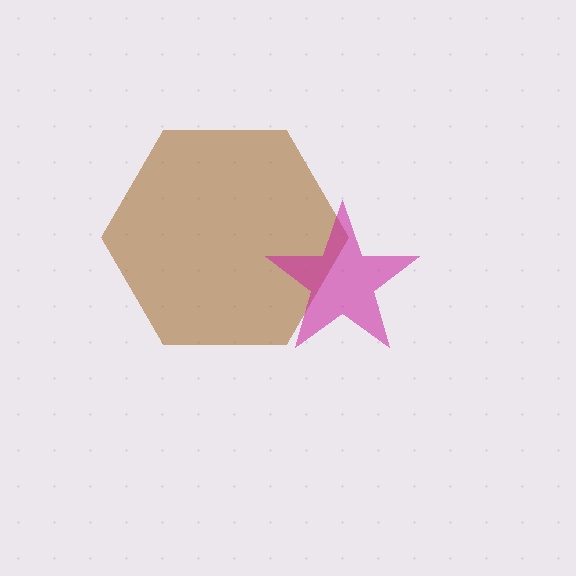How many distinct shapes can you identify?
There are 2 distinct shapes: a brown hexagon, a magenta star.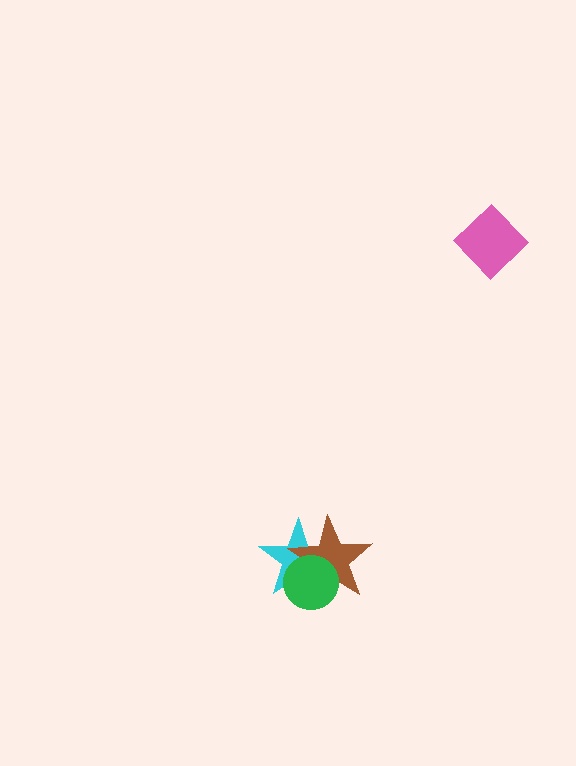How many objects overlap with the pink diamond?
0 objects overlap with the pink diamond.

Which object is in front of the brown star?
The green circle is in front of the brown star.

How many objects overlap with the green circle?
2 objects overlap with the green circle.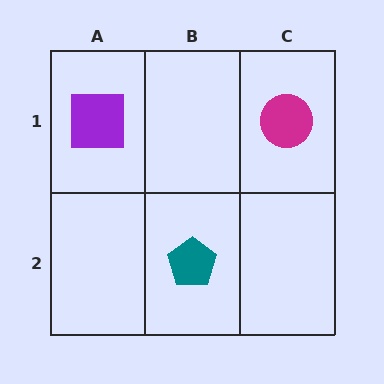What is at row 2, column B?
A teal pentagon.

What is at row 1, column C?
A magenta circle.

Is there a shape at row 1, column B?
No, that cell is empty.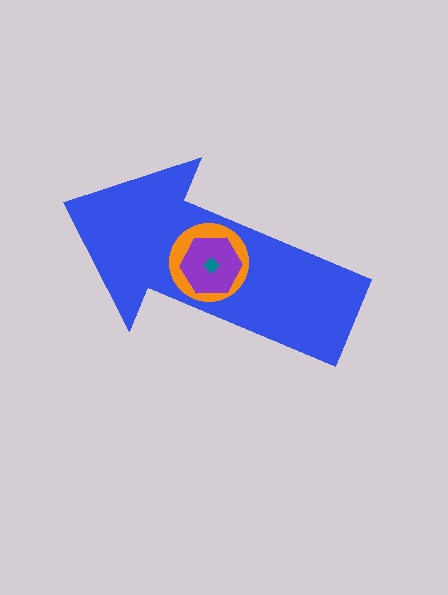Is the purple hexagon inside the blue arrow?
Yes.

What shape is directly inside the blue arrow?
The orange circle.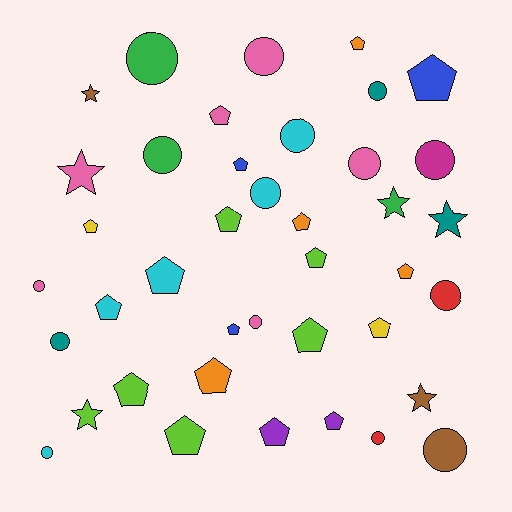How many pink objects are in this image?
There are 6 pink objects.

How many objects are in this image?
There are 40 objects.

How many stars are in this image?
There are 6 stars.